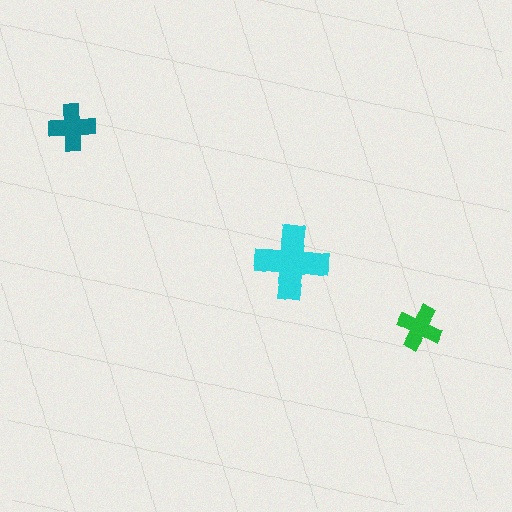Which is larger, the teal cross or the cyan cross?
The cyan one.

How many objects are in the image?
There are 3 objects in the image.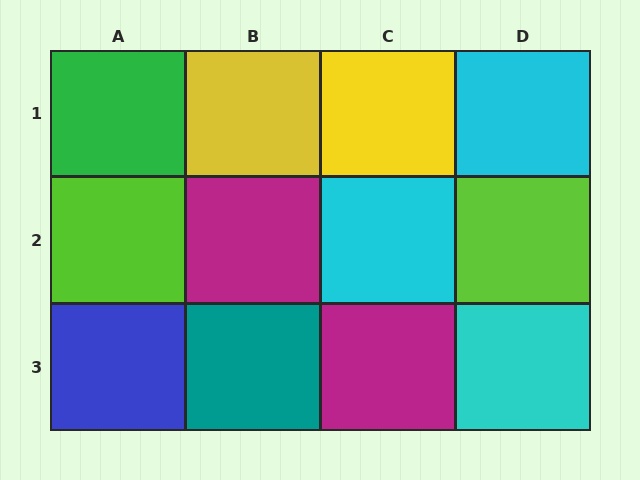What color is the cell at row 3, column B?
Teal.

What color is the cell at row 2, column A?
Lime.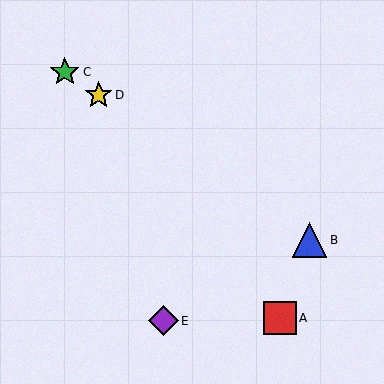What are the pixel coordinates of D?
Object D is at (99, 95).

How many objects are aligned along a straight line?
3 objects (B, C, D) are aligned along a straight line.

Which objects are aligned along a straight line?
Objects B, C, D are aligned along a straight line.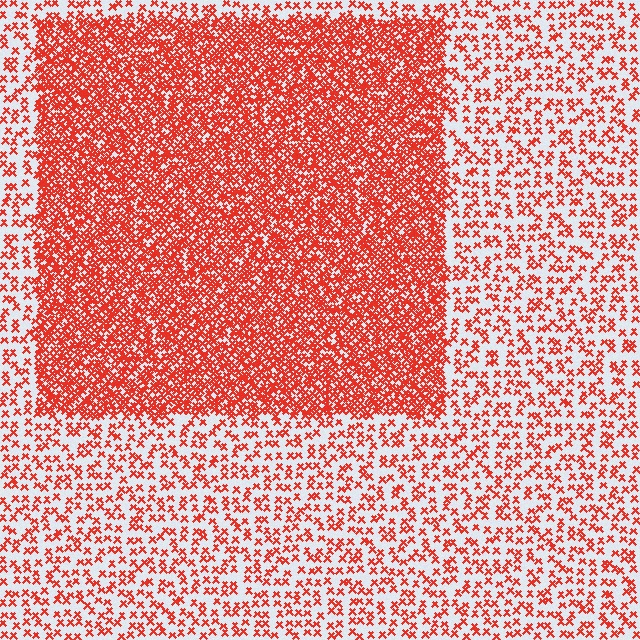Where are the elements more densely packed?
The elements are more densely packed inside the rectangle boundary.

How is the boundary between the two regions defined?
The boundary is defined by a change in element density (approximately 2.9x ratio). All elements are the same color, size, and shape.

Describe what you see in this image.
The image contains small red elements arranged at two different densities. A rectangle-shaped region is visible where the elements are more densely packed than the surrounding area.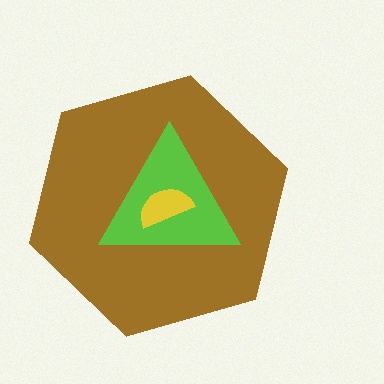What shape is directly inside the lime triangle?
The yellow semicircle.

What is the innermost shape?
The yellow semicircle.